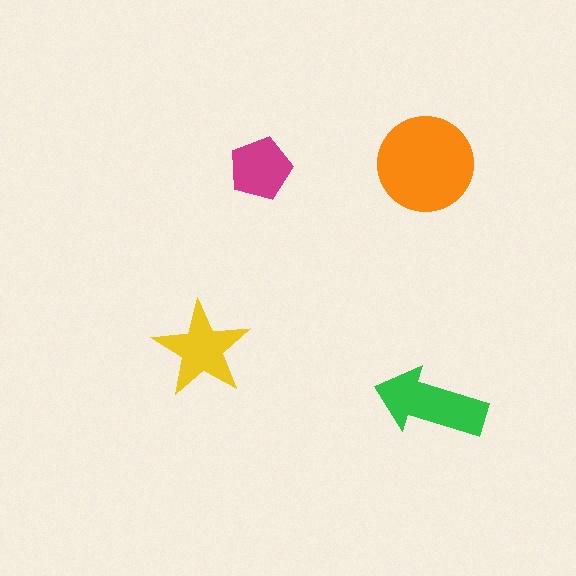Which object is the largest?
The orange circle.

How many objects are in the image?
There are 4 objects in the image.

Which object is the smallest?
The magenta pentagon.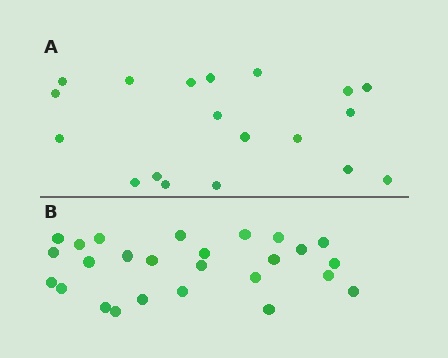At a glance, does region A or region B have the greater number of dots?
Region B (the bottom region) has more dots.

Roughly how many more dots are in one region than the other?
Region B has roughly 8 or so more dots than region A.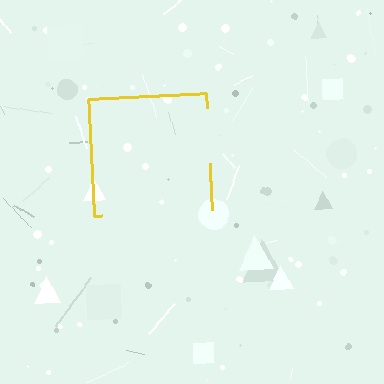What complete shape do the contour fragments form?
The contour fragments form a square.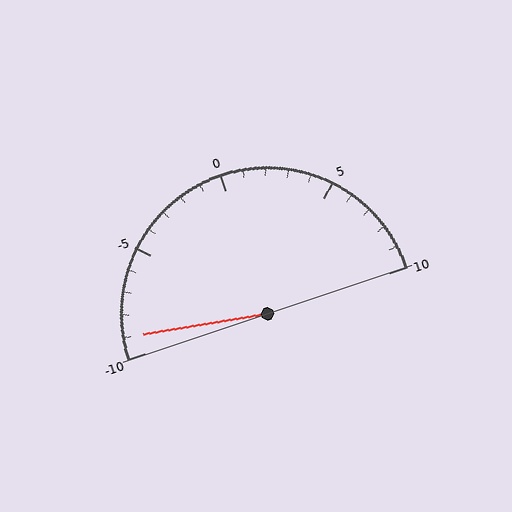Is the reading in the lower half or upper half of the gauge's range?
The reading is in the lower half of the range (-10 to 10).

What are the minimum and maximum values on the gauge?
The gauge ranges from -10 to 10.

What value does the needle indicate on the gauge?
The needle indicates approximately -9.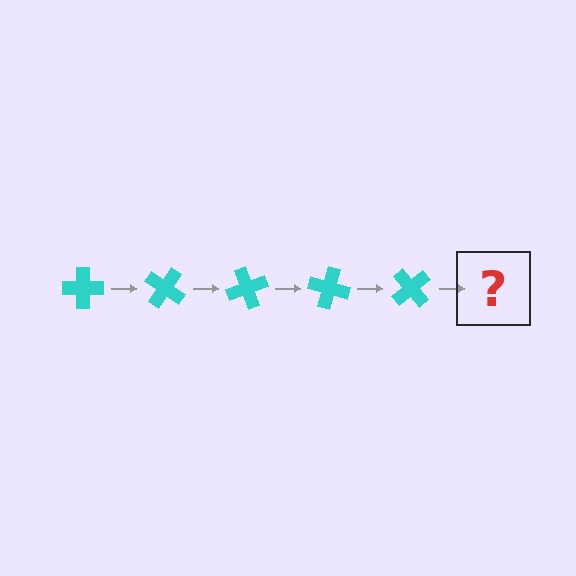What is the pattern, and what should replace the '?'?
The pattern is that the cross rotates 35 degrees each step. The '?' should be a cyan cross rotated 175 degrees.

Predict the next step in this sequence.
The next step is a cyan cross rotated 175 degrees.